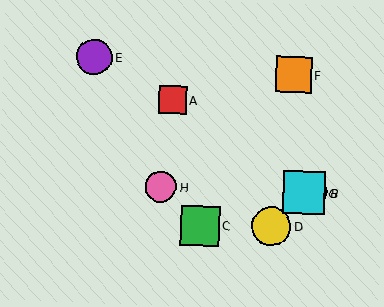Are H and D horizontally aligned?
No, H is at y≈187 and D is at y≈226.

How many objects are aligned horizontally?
3 objects (B, G, H) are aligned horizontally.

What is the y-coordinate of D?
Object D is at y≈226.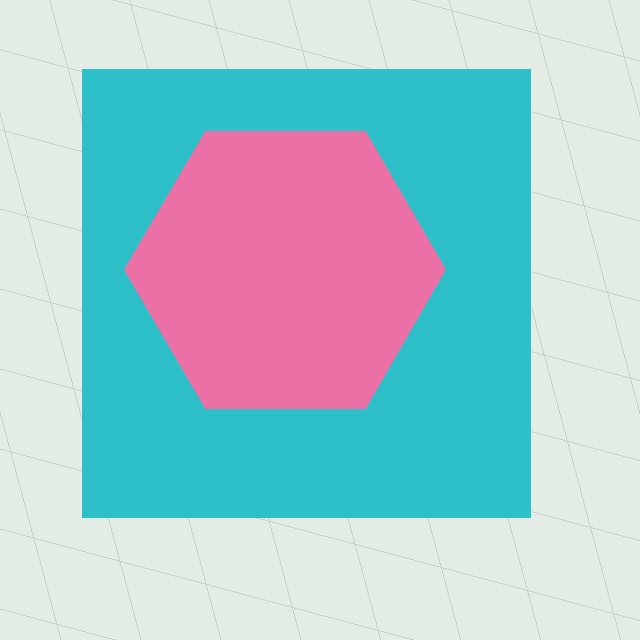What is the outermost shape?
The cyan square.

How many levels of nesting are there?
2.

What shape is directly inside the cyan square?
The pink hexagon.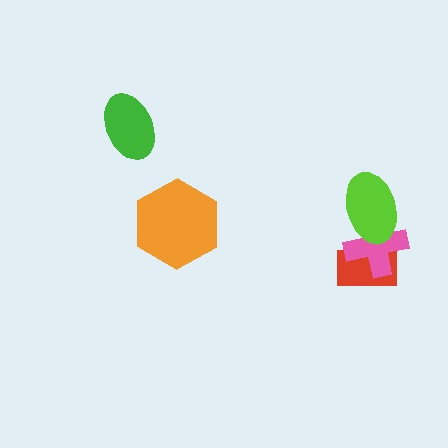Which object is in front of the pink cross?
The lime ellipse is in front of the pink cross.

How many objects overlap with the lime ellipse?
1 object overlaps with the lime ellipse.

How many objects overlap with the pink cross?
2 objects overlap with the pink cross.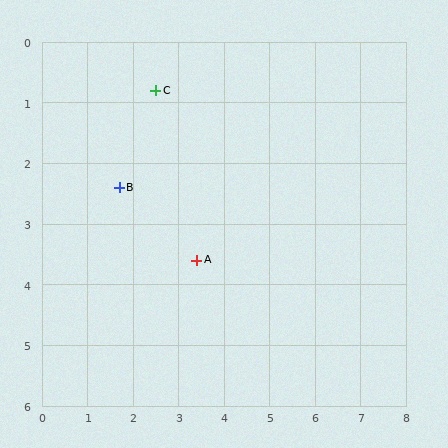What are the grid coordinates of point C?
Point C is at approximately (2.5, 0.8).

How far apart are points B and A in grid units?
Points B and A are about 2.1 grid units apart.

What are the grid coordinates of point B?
Point B is at approximately (1.7, 2.4).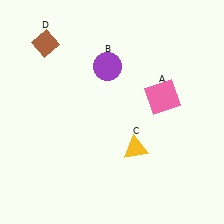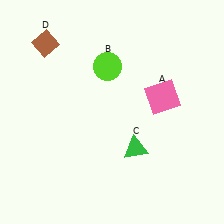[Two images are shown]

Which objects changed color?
B changed from purple to lime. C changed from yellow to green.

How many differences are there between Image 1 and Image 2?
There are 2 differences between the two images.